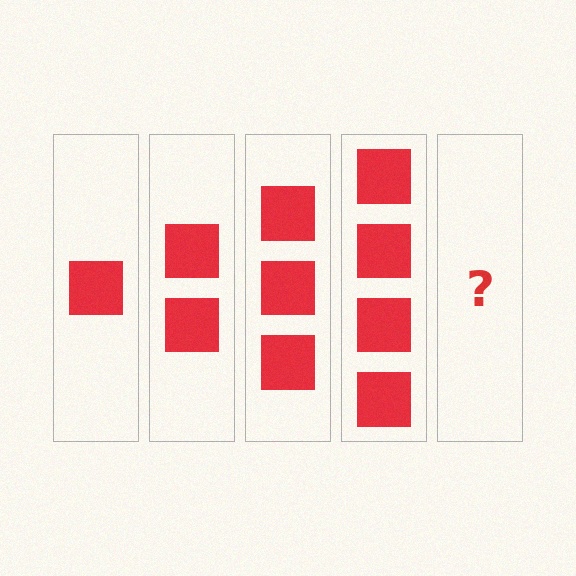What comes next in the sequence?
The next element should be 5 squares.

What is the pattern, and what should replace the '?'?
The pattern is that each step adds one more square. The '?' should be 5 squares.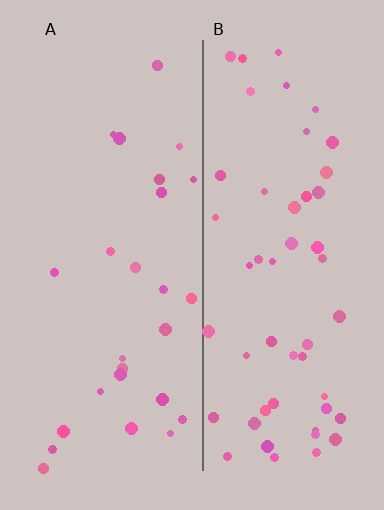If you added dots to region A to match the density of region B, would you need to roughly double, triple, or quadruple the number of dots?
Approximately double.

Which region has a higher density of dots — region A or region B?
B (the right).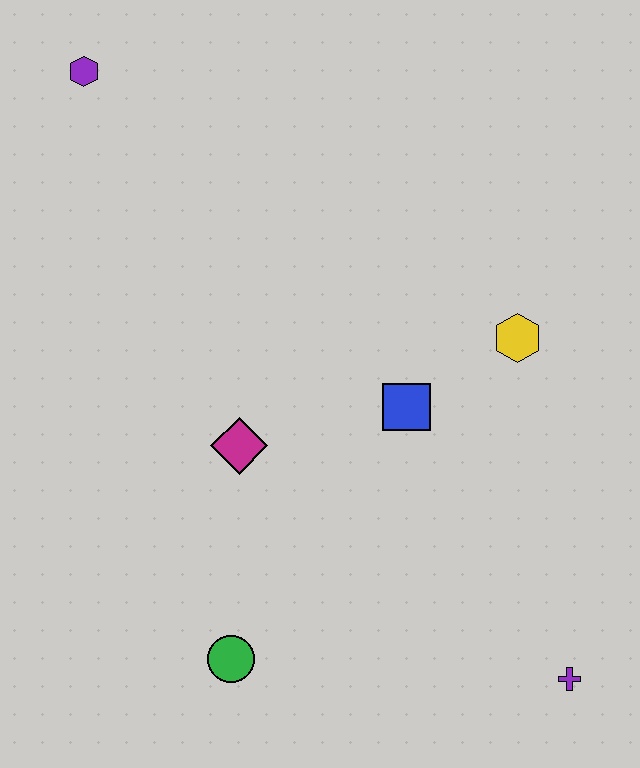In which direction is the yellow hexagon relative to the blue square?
The yellow hexagon is to the right of the blue square.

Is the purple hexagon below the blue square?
No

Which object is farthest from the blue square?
The purple hexagon is farthest from the blue square.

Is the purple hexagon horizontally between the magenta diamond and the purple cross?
No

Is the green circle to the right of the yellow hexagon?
No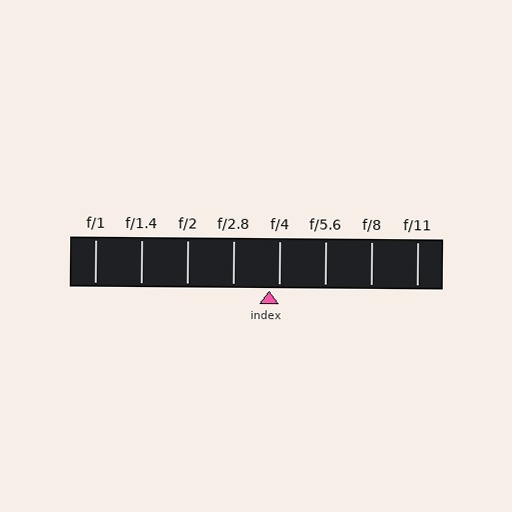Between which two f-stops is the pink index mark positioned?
The index mark is between f/2.8 and f/4.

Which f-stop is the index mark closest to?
The index mark is closest to f/4.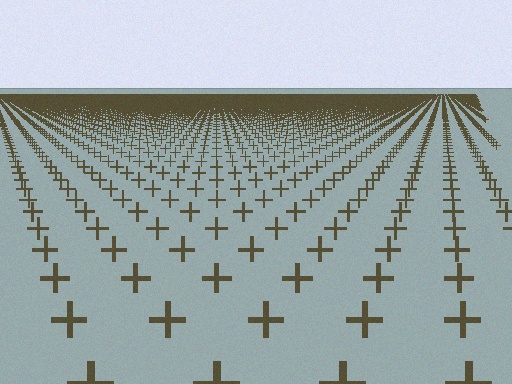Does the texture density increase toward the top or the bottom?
Density increases toward the top.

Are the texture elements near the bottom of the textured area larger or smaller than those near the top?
Larger. Near the bottom, elements are closer to the viewer and appear at a bigger on-screen size.